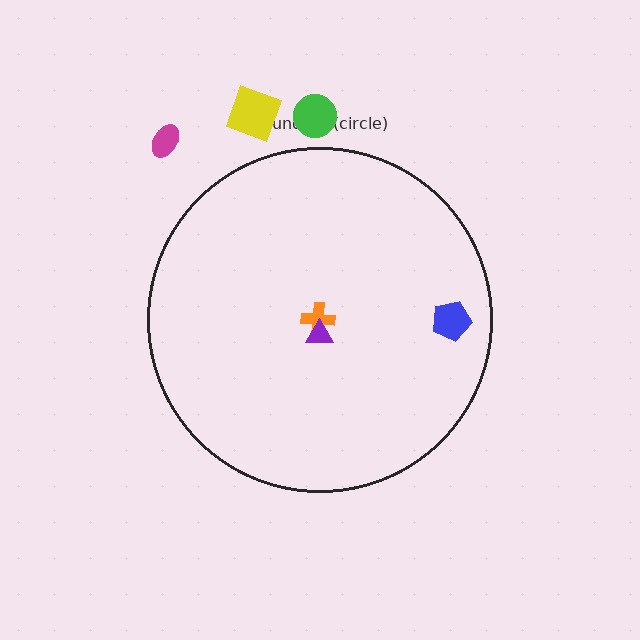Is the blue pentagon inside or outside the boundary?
Inside.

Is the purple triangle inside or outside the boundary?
Inside.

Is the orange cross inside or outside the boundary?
Inside.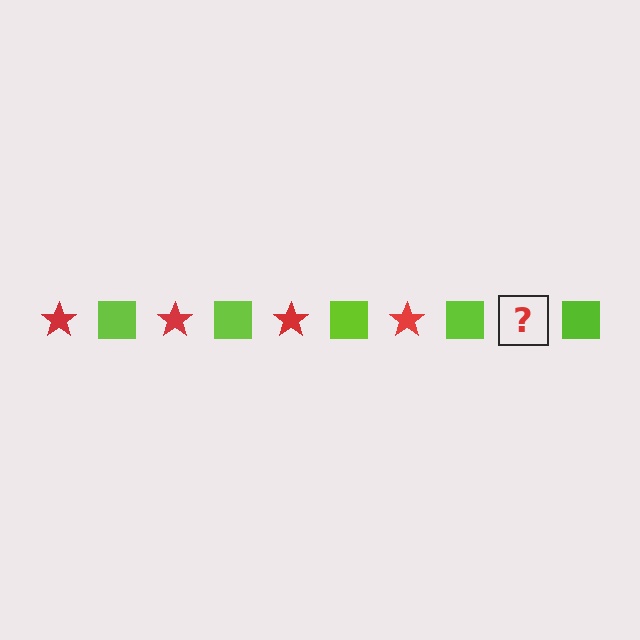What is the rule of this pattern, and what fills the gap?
The rule is that the pattern alternates between red star and lime square. The gap should be filled with a red star.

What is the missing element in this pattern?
The missing element is a red star.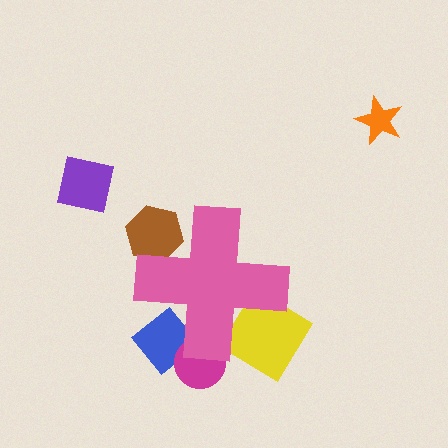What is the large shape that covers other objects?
A pink cross.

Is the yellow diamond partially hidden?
Yes, the yellow diamond is partially hidden behind the pink cross.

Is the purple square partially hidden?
No, the purple square is fully visible.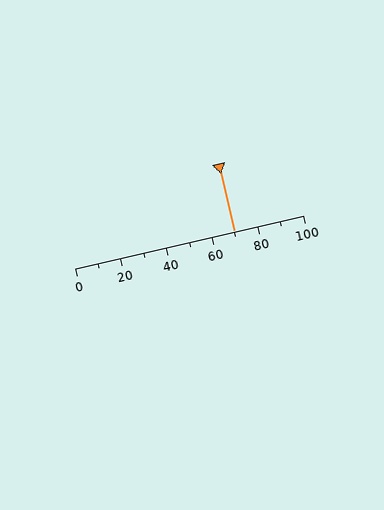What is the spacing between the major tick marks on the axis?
The major ticks are spaced 20 apart.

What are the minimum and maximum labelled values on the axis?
The axis runs from 0 to 100.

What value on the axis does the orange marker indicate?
The marker indicates approximately 70.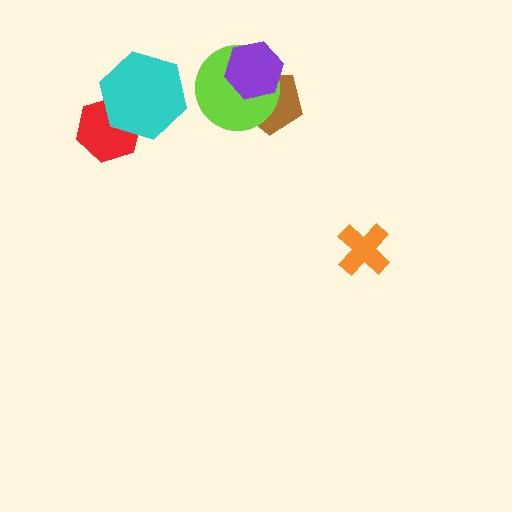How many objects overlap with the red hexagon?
1 object overlaps with the red hexagon.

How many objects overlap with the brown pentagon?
2 objects overlap with the brown pentagon.